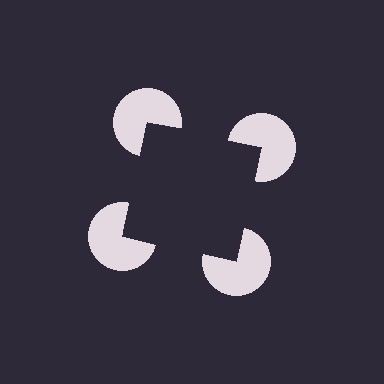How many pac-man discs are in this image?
There are 4 — one at each vertex of the illusory square.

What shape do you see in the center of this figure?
An illusory square — its edges are inferred from the aligned wedge cuts in the pac-man discs, not physically drawn.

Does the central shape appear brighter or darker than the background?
It typically appears slightly darker than the background, even though no actual brightness change is drawn.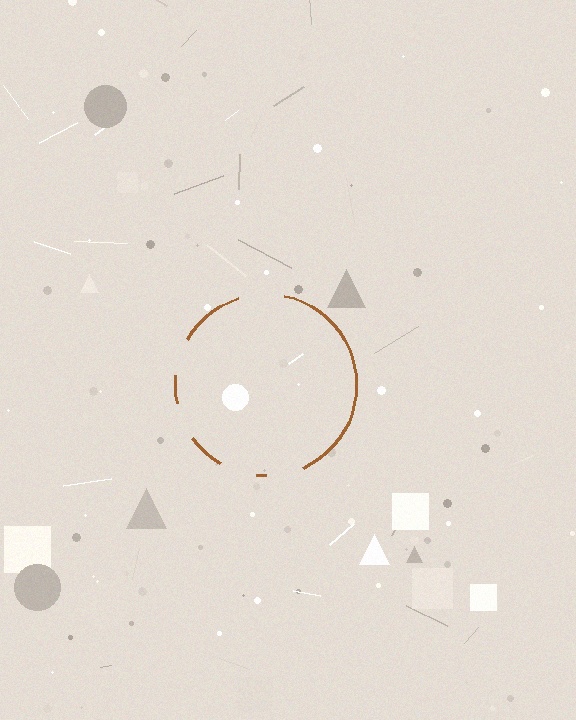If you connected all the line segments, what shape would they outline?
They would outline a circle.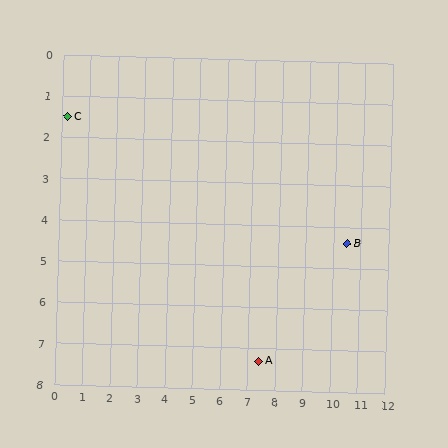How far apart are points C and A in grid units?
Points C and A are about 9.2 grid units apart.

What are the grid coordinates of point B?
Point B is at approximately (10.5, 4.4).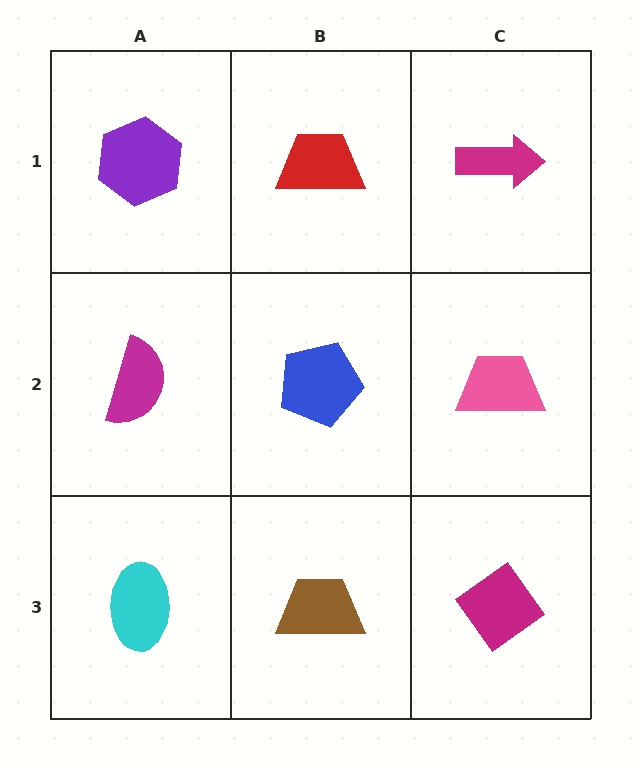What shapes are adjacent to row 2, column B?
A red trapezoid (row 1, column B), a brown trapezoid (row 3, column B), a magenta semicircle (row 2, column A), a pink trapezoid (row 2, column C).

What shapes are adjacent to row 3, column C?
A pink trapezoid (row 2, column C), a brown trapezoid (row 3, column B).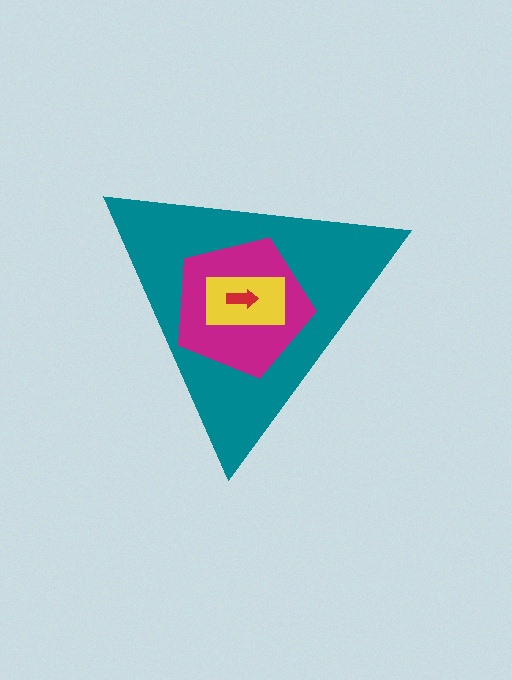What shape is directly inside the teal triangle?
The magenta pentagon.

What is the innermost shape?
The red arrow.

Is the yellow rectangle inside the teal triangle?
Yes.